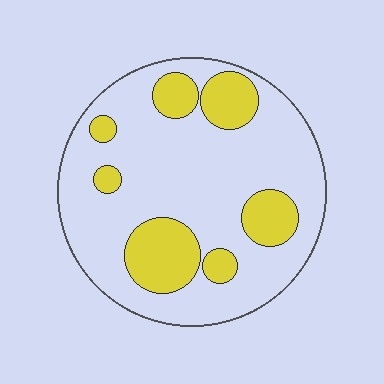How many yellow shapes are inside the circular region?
7.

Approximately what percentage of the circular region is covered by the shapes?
Approximately 25%.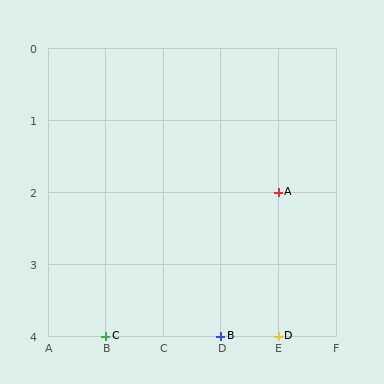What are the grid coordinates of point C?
Point C is at grid coordinates (B, 4).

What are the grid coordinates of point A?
Point A is at grid coordinates (E, 2).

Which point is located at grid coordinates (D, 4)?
Point B is at (D, 4).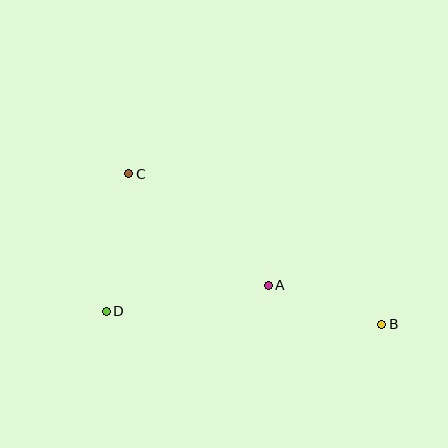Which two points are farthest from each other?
Points B and C are farthest from each other.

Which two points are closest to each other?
Points A and B are closest to each other.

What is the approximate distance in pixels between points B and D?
The distance between B and D is approximately 276 pixels.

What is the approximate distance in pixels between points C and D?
The distance between C and D is approximately 140 pixels.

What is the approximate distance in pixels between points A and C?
The distance between A and C is approximately 179 pixels.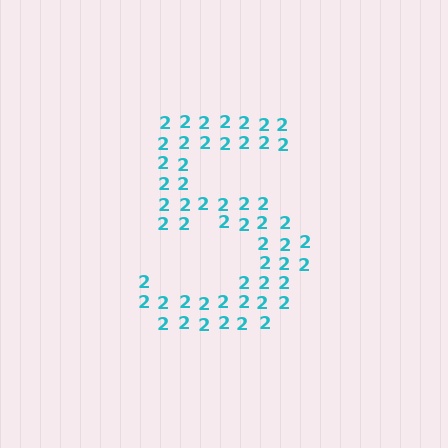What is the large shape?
The large shape is the digit 5.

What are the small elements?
The small elements are digit 2's.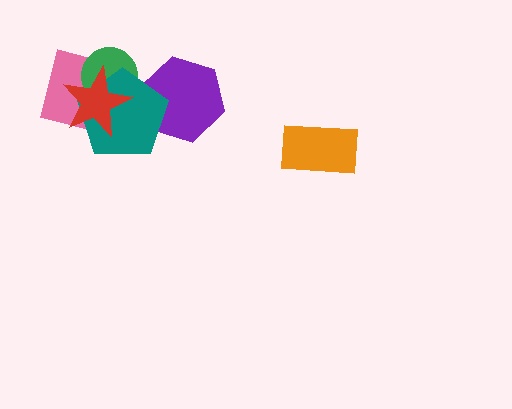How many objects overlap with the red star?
3 objects overlap with the red star.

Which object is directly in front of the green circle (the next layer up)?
The teal pentagon is directly in front of the green circle.